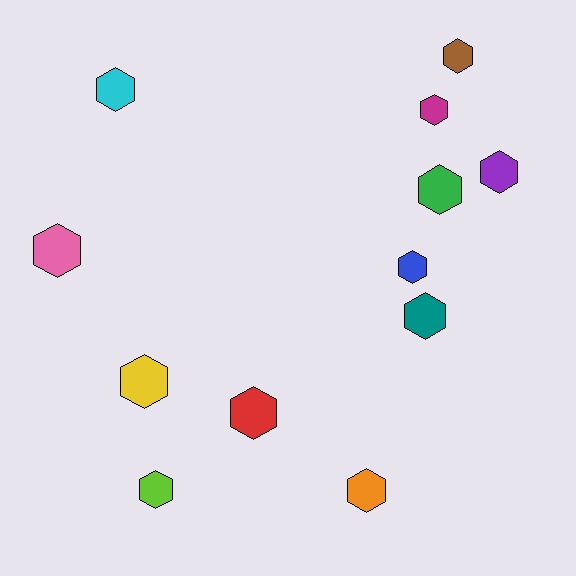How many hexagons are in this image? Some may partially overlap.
There are 12 hexagons.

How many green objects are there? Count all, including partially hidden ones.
There is 1 green object.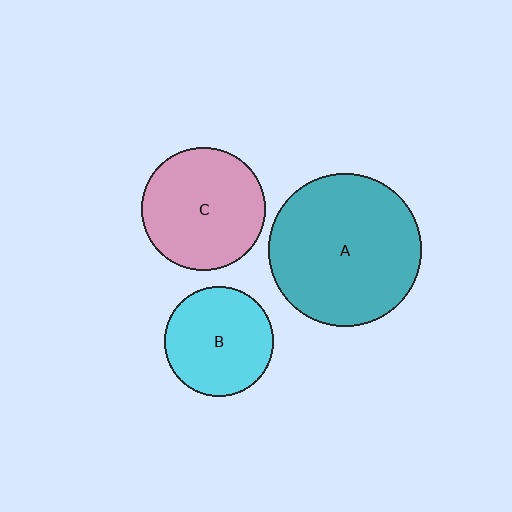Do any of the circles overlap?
No, none of the circles overlap.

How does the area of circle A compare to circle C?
Approximately 1.5 times.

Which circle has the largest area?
Circle A (teal).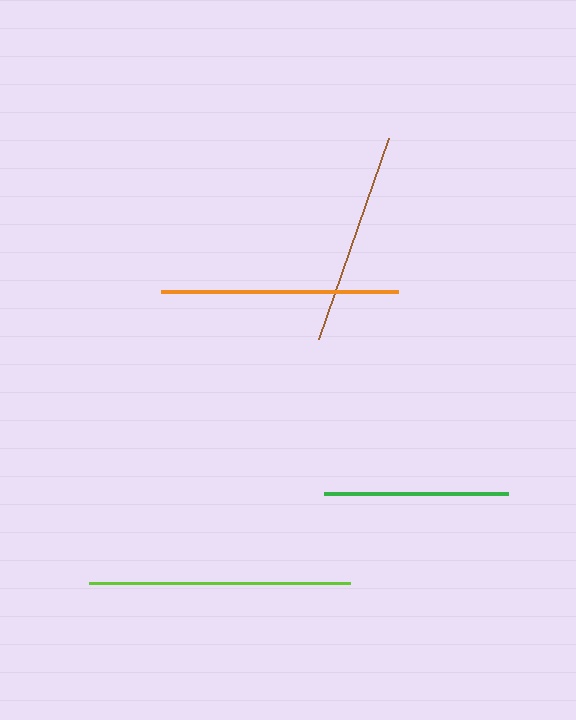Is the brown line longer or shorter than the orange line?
The orange line is longer than the brown line.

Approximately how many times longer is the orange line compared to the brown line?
The orange line is approximately 1.1 times the length of the brown line.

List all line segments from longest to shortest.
From longest to shortest: lime, orange, brown, green.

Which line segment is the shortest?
The green line is the shortest at approximately 184 pixels.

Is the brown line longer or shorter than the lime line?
The lime line is longer than the brown line.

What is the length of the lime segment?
The lime segment is approximately 261 pixels long.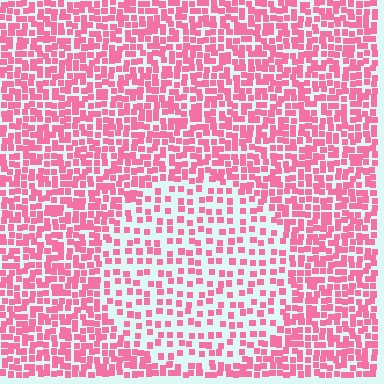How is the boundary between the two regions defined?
The boundary is defined by a change in element density (approximately 2.0x ratio). All elements are the same color, size, and shape.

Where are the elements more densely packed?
The elements are more densely packed outside the circle boundary.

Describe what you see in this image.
The image contains small pink elements arranged at two different densities. A circle-shaped region is visible where the elements are less densely packed than the surrounding area.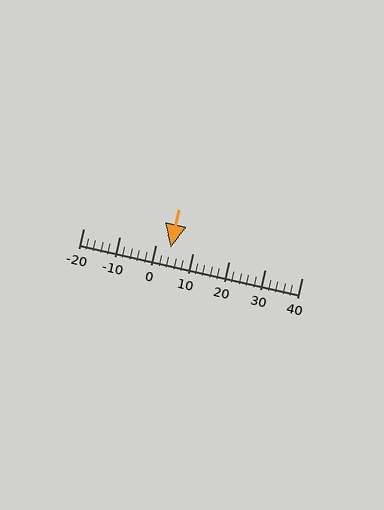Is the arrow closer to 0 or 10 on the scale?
The arrow is closer to 0.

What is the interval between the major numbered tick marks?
The major tick marks are spaced 10 units apart.